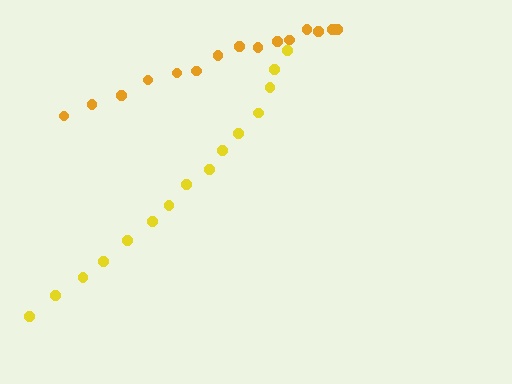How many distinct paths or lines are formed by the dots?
There are 2 distinct paths.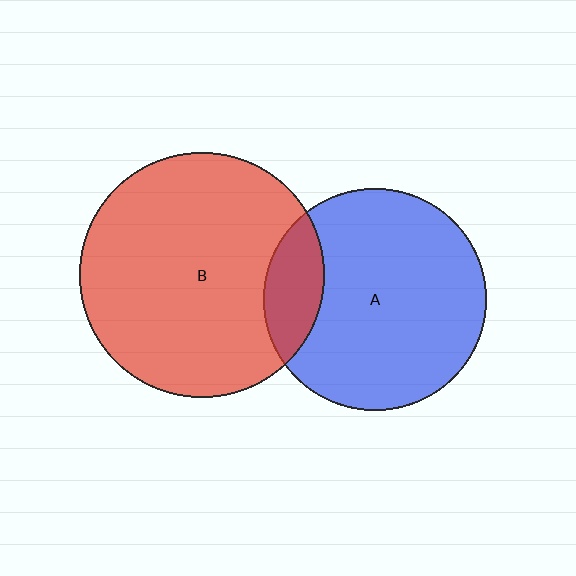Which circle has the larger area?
Circle B (red).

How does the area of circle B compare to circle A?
Approximately 1.2 times.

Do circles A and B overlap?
Yes.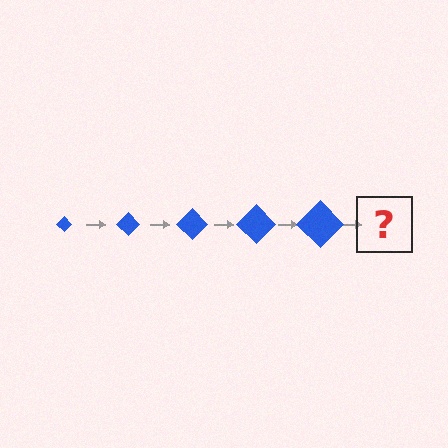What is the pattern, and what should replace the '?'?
The pattern is that the diamond gets progressively larger each step. The '?' should be a blue diamond, larger than the previous one.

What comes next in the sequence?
The next element should be a blue diamond, larger than the previous one.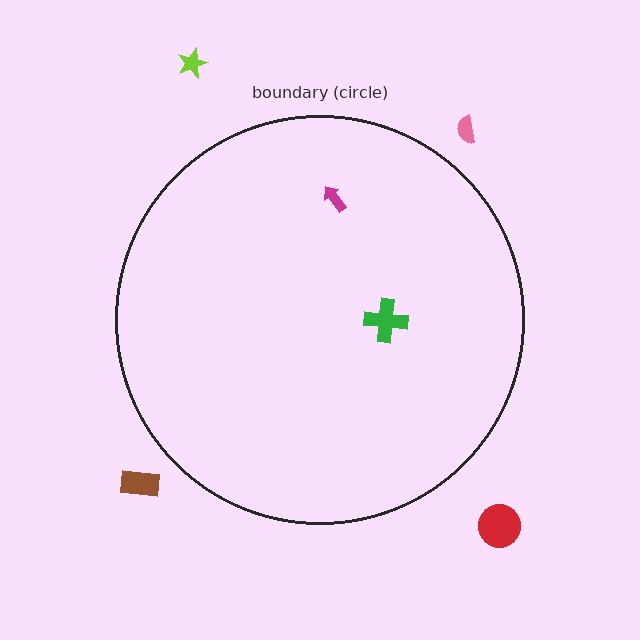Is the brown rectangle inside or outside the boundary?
Outside.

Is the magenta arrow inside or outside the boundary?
Inside.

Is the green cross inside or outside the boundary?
Inside.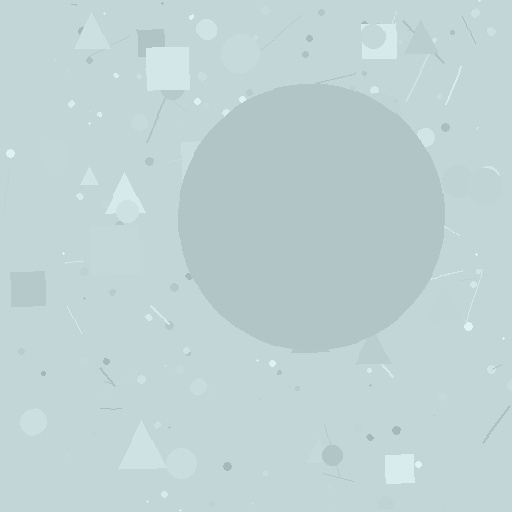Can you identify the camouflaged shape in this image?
The camouflaged shape is a circle.